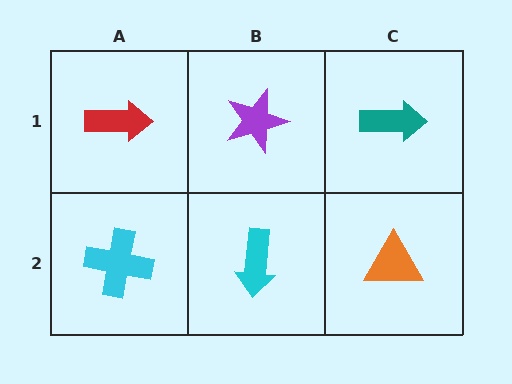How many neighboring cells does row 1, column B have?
3.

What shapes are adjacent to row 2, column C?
A teal arrow (row 1, column C), a cyan arrow (row 2, column B).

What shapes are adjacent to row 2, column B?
A purple star (row 1, column B), a cyan cross (row 2, column A), an orange triangle (row 2, column C).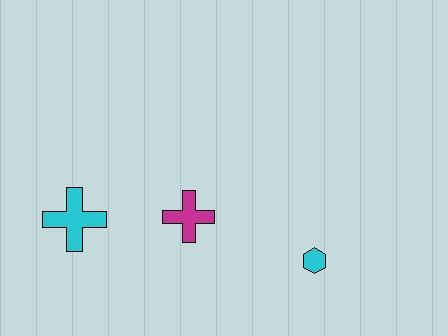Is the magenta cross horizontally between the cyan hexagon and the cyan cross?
Yes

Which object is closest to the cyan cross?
The magenta cross is closest to the cyan cross.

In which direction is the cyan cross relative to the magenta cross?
The cyan cross is to the left of the magenta cross.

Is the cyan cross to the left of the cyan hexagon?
Yes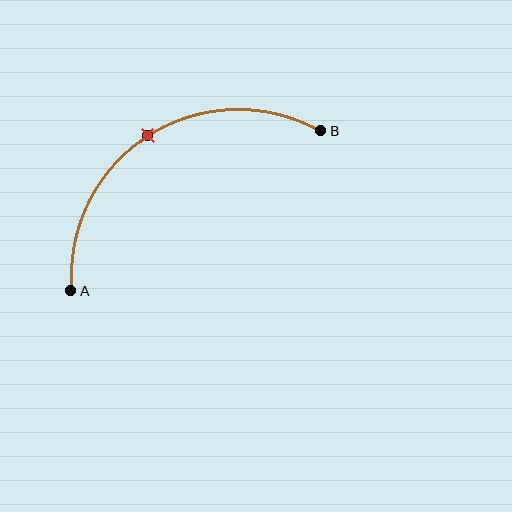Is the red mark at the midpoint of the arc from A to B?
Yes. The red mark lies on the arc at equal arc-length from both A and B — it is the arc midpoint.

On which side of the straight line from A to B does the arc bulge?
The arc bulges above the straight line connecting A and B.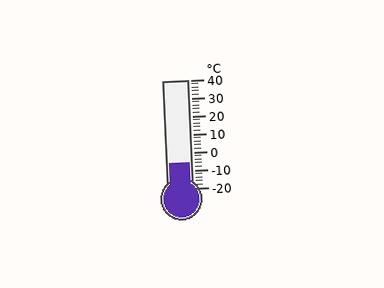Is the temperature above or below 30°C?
The temperature is below 30°C.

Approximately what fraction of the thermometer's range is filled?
The thermometer is filled to approximately 25% of its range.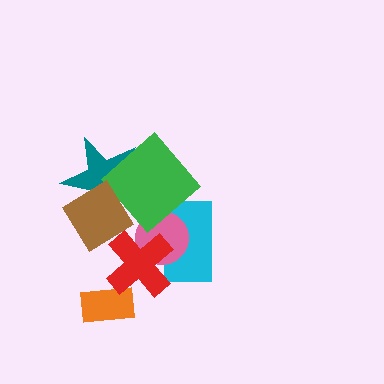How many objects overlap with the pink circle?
3 objects overlap with the pink circle.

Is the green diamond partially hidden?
Yes, it is partially covered by another shape.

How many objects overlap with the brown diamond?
3 objects overlap with the brown diamond.